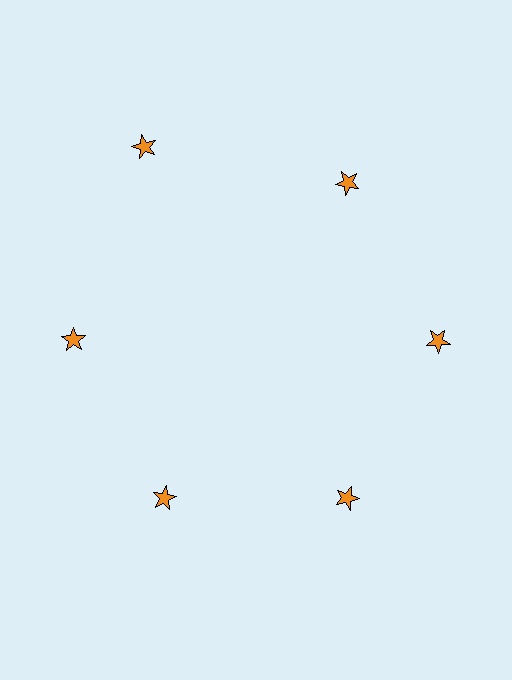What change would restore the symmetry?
The symmetry would be restored by moving it inward, back onto the ring so that all 6 stars sit at equal angles and equal distance from the center.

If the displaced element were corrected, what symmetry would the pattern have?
It would have 6-fold rotational symmetry — the pattern would map onto itself every 60 degrees.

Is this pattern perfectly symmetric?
No. The 6 orange stars are arranged in a ring, but one element near the 11 o'clock position is pushed outward from the center, breaking the 6-fold rotational symmetry.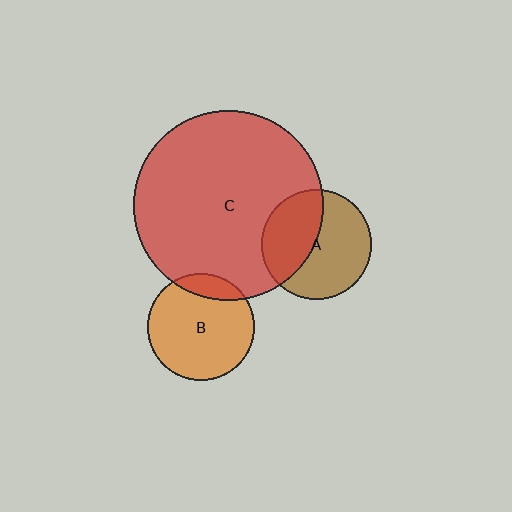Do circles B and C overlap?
Yes.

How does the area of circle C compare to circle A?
Approximately 3.0 times.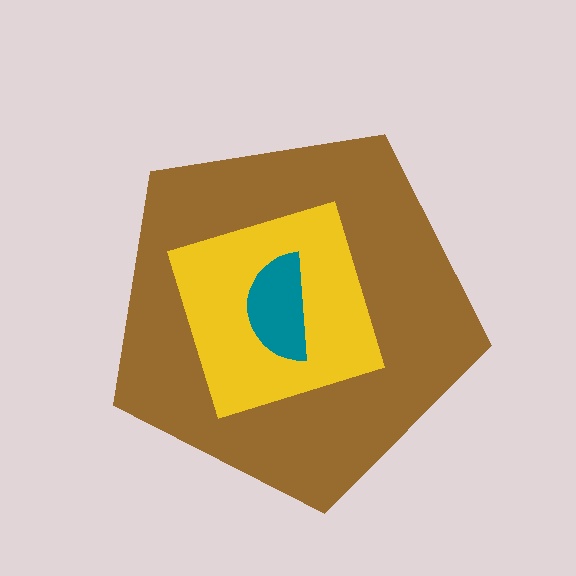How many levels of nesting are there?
3.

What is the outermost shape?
The brown pentagon.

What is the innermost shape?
The teal semicircle.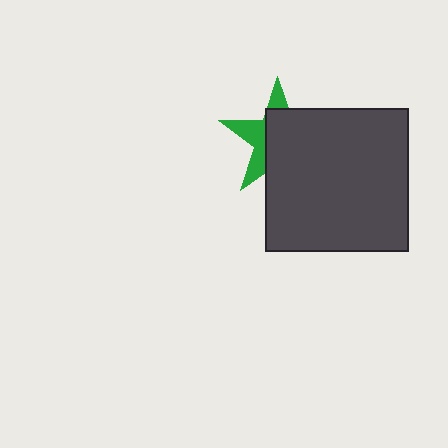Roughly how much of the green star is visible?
A small part of it is visible (roughly 38%).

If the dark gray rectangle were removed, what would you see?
You would see the complete green star.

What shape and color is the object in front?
The object in front is a dark gray rectangle.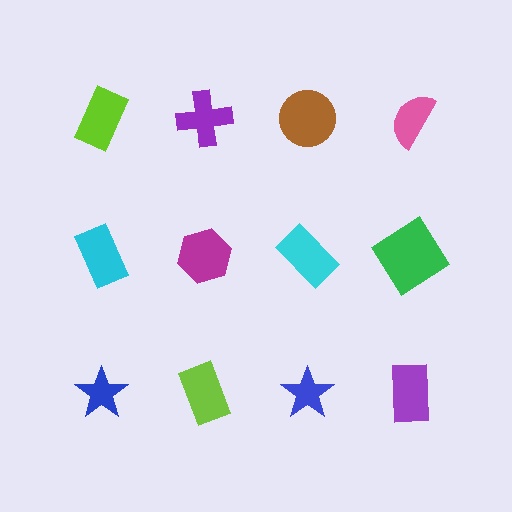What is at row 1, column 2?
A purple cross.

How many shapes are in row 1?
4 shapes.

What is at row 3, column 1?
A blue star.